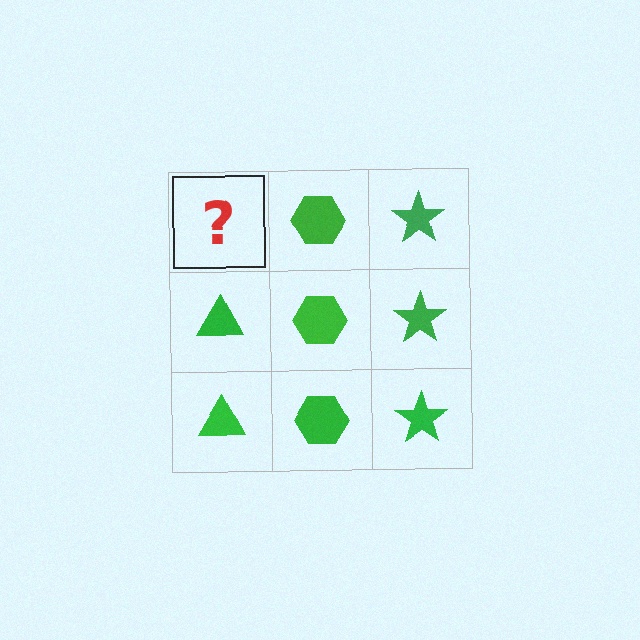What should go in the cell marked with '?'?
The missing cell should contain a green triangle.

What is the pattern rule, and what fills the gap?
The rule is that each column has a consistent shape. The gap should be filled with a green triangle.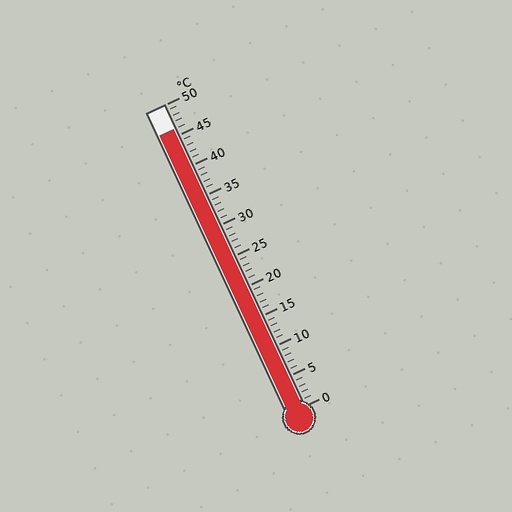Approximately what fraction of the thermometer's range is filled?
The thermometer is filled to approximately 90% of its range.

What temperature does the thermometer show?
The thermometer shows approximately 46°C.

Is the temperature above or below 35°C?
The temperature is above 35°C.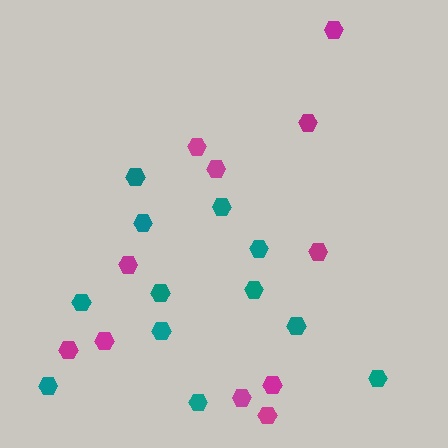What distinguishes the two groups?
There are 2 groups: one group of teal hexagons (12) and one group of magenta hexagons (11).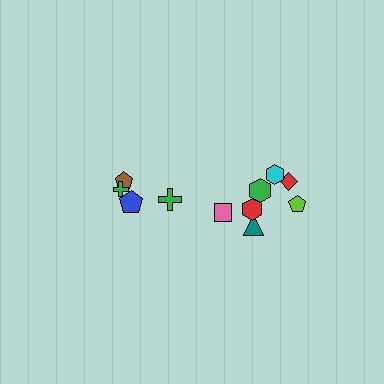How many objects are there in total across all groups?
There are 11 objects.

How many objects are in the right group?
There are 7 objects.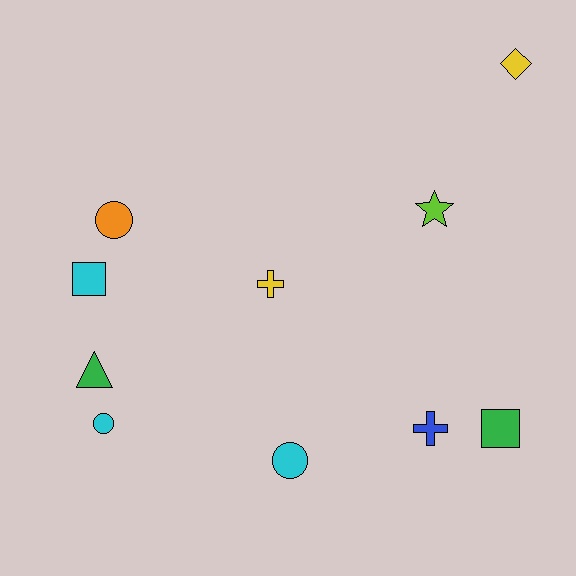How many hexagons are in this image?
There are no hexagons.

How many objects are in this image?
There are 10 objects.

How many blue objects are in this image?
There is 1 blue object.